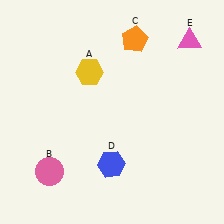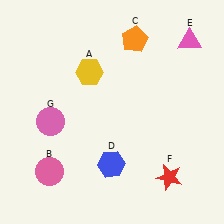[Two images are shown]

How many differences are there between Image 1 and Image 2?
There are 2 differences between the two images.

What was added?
A red star (F), a pink circle (G) were added in Image 2.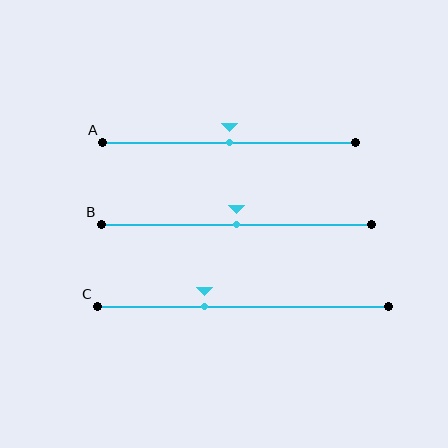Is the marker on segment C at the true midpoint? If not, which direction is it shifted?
No, the marker on segment C is shifted to the left by about 13% of the segment length.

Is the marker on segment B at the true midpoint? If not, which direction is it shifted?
Yes, the marker on segment B is at the true midpoint.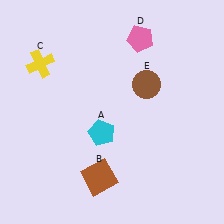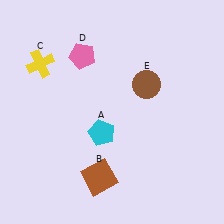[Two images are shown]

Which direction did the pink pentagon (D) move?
The pink pentagon (D) moved left.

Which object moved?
The pink pentagon (D) moved left.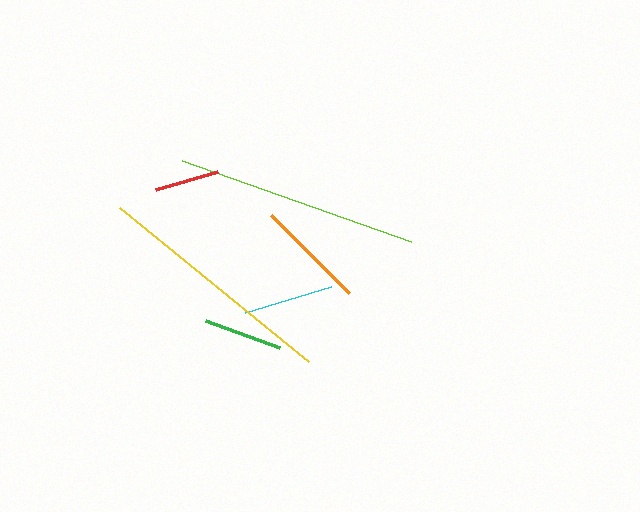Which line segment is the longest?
The yellow line is the longest at approximately 244 pixels.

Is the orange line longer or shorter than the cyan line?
The orange line is longer than the cyan line.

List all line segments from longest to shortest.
From longest to shortest: yellow, lime, orange, cyan, green, red.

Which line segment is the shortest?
The red line is the shortest at approximately 64 pixels.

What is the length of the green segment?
The green segment is approximately 79 pixels long.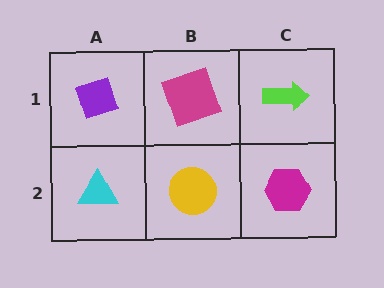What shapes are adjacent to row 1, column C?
A magenta hexagon (row 2, column C), a magenta square (row 1, column B).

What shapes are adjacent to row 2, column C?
A lime arrow (row 1, column C), a yellow circle (row 2, column B).